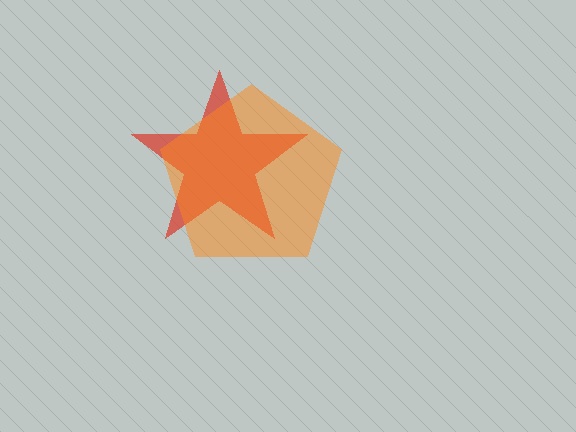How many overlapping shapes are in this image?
There are 2 overlapping shapes in the image.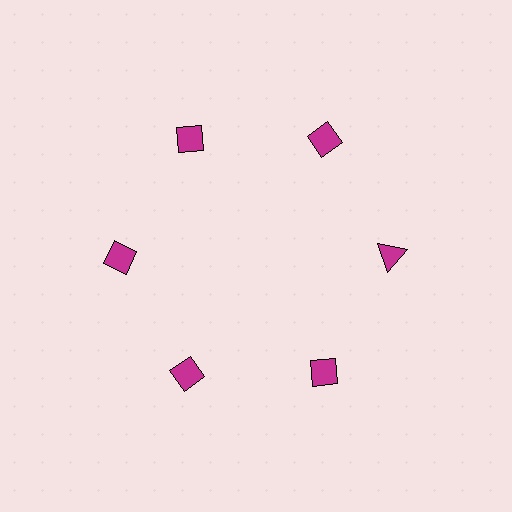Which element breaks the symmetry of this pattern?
The magenta triangle at roughly the 3 o'clock position breaks the symmetry. All other shapes are magenta diamonds.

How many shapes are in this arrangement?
There are 6 shapes arranged in a ring pattern.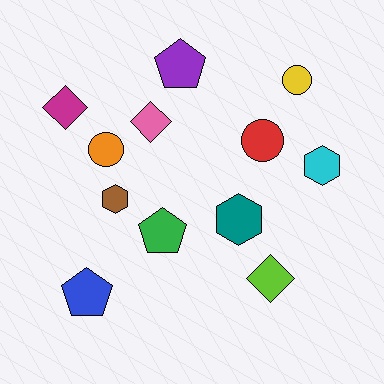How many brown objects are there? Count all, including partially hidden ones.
There is 1 brown object.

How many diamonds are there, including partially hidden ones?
There are 3 diamonds.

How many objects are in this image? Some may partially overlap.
There are 12 objects.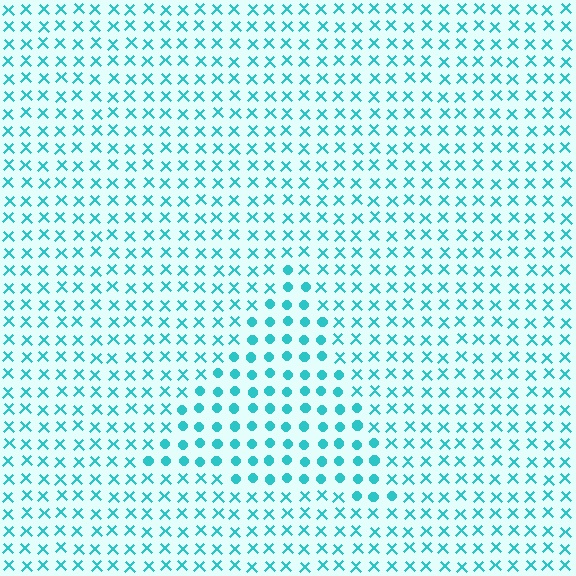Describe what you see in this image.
The image is filled with small cyan elements arranged in a uniform grid. A triangle-shaped region contains circles, while the surrounding area contains X marks. The boundary is defined purely by the change in element shape.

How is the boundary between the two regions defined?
The boundary is defined by a change in element shape: circles inside vs. X marks outside. All elements share the same color and spacing.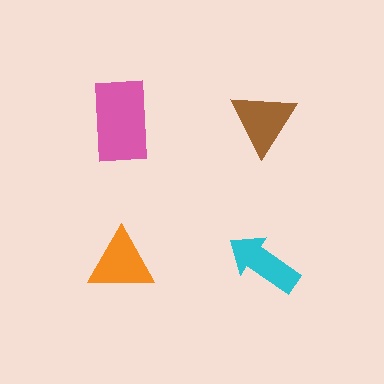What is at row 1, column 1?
A pink rectangle.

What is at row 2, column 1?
An orange triangle.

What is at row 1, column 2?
A brown triangle.